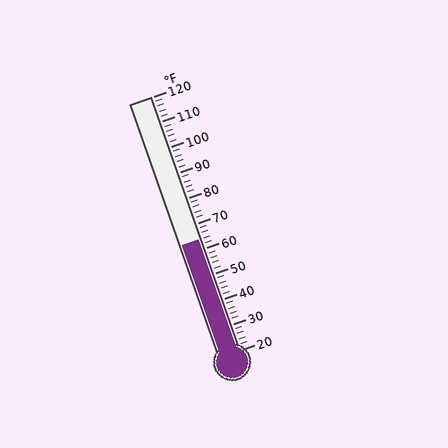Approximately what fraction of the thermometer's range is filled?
The thermometer is filled to approximately 45% of its range.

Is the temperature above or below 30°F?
The temperature is above 30°F.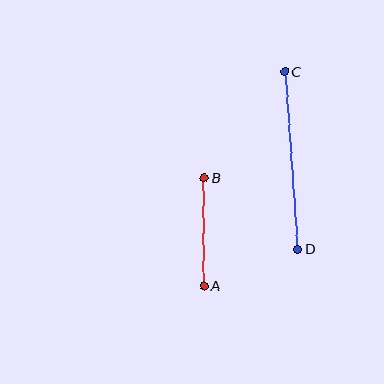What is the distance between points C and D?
The distance is approximately 178 pixels.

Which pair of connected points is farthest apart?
Points C and D are farthest apart.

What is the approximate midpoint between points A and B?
The midpoint is at approximately (204, 232) pixels.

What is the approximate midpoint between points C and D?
The midpoint is at approximately (291, 161) pixels.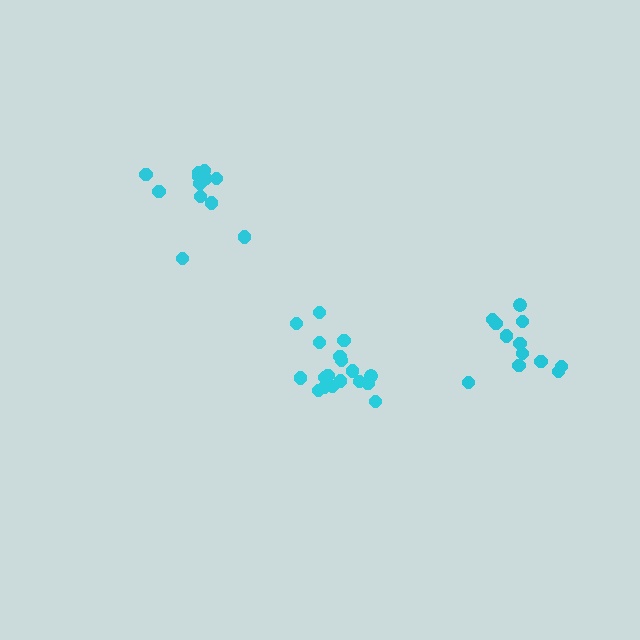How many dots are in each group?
Group 1: 18 dots, Group 2: 12 dots, Group 3: 12 dots (42 total).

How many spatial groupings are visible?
There are 3 spatial groupings.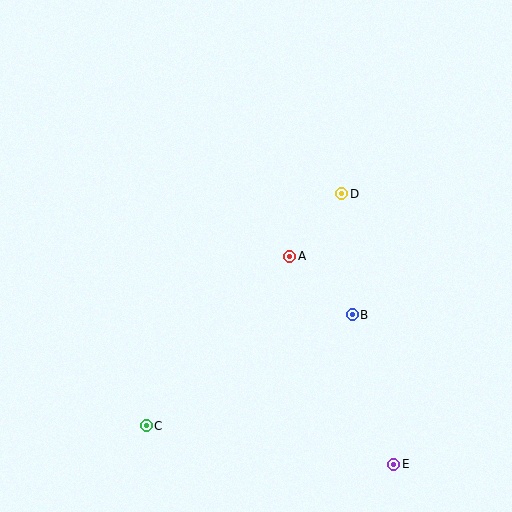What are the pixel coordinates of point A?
Point A is at (290, 256).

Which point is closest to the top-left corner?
Point A is closest to the top-left corner.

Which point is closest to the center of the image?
Point A at (290, 256) is closest to the center.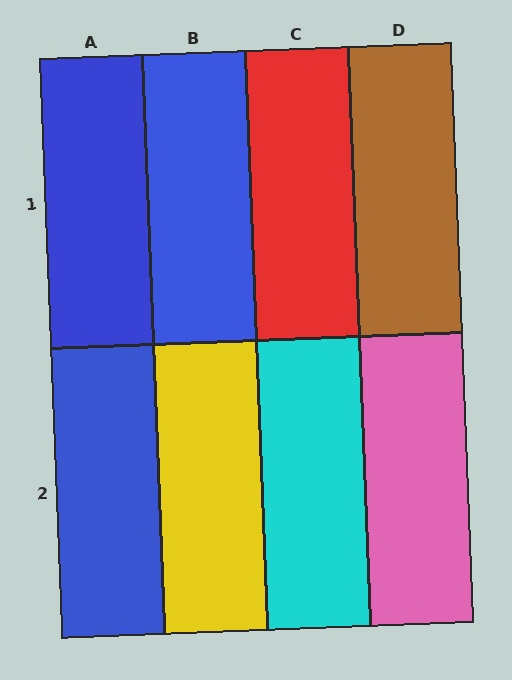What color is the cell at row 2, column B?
Yellow.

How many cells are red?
1 cell is red.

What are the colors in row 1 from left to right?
Blue, blue, red, brown.